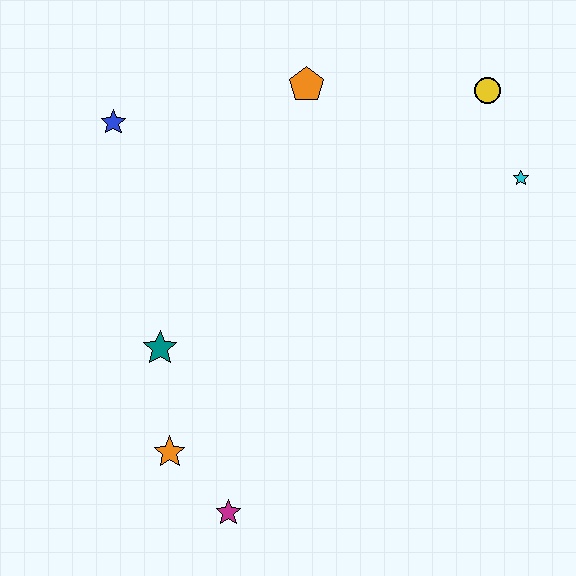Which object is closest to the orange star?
The magenta star is closest to the orange star.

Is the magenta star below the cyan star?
Yes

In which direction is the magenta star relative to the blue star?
The magenta star is below the blue star.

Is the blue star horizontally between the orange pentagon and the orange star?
No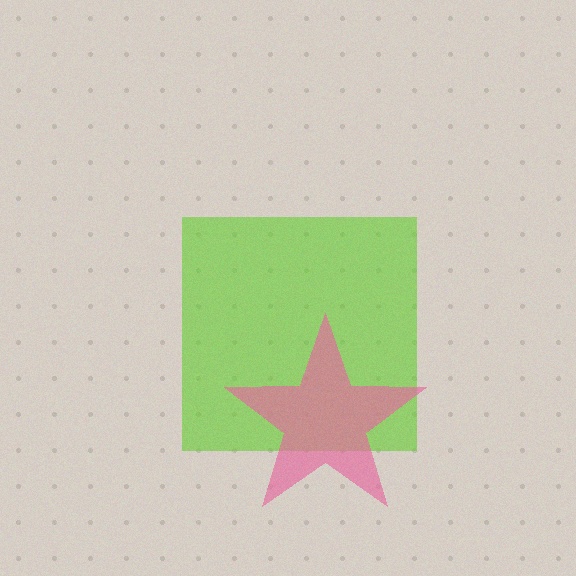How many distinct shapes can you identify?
There are 2 distinct shapes: a lime square, a pink star.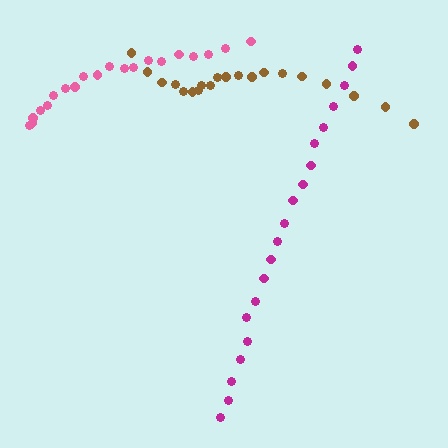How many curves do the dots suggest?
There are 3 distinct paths.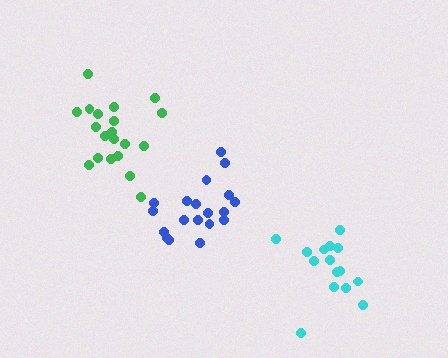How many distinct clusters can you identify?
There are 3 distinct clusters.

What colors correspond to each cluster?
The clusters are colored: blue, cyan, green.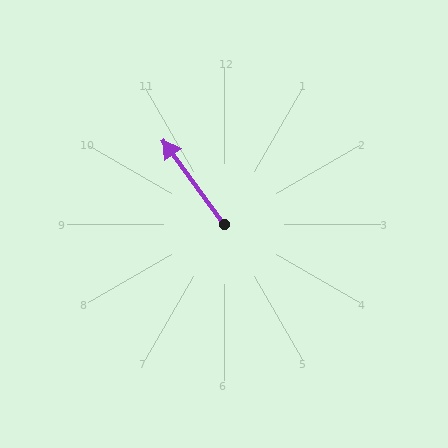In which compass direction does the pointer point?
Northwest.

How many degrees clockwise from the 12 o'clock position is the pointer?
Approximately 324 degrees.